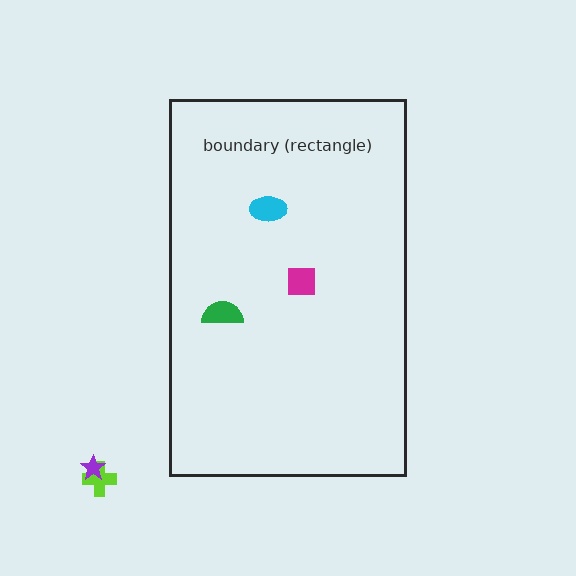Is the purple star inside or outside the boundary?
Outside.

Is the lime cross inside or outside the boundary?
Outside.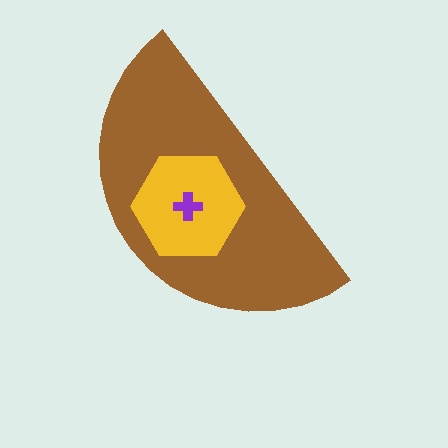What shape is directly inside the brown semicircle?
The yellow hexagon.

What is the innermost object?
The purple cross.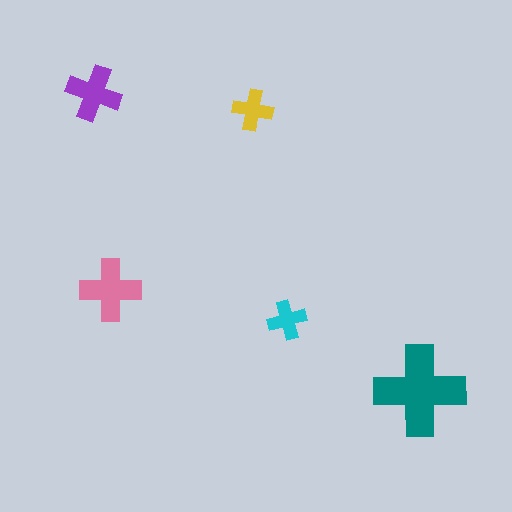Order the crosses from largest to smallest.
the teal one, the pink one, the purple one, the yellow one, the cyan one.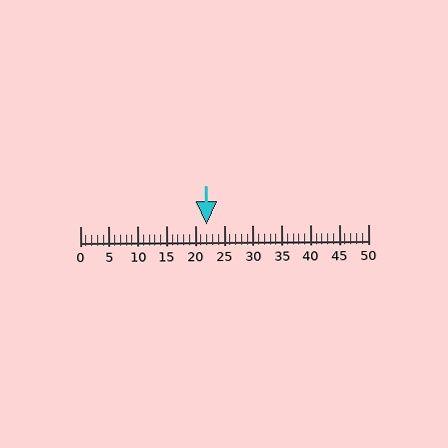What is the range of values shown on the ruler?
The ruler shows values from 0 to 50.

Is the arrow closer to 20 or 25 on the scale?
The arrow is closer to 20.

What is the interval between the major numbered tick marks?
The major tick marks are spaced 5 units apart.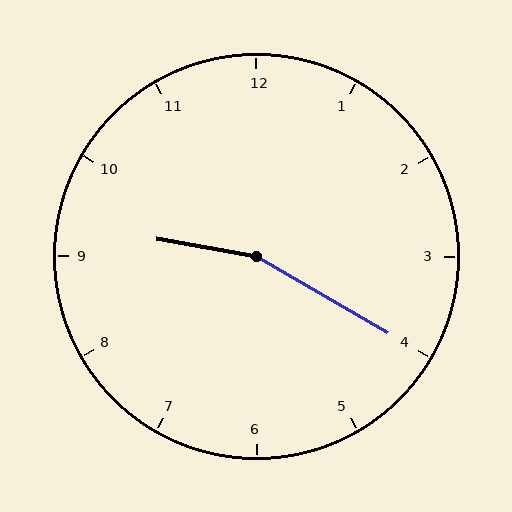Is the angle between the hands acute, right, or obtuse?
It is obtuse.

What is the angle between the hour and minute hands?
Approximately 160 degrees.